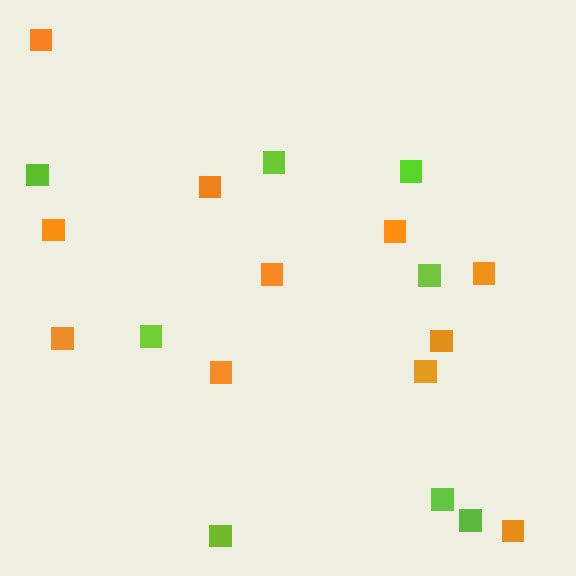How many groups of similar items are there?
There are 2 groups: one group of lime squares (8) and one group of orange squares (11).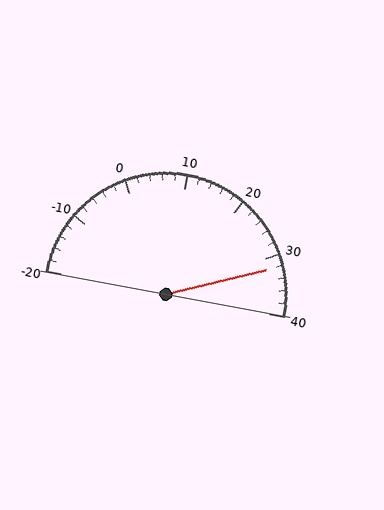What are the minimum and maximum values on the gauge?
The gauge ranges from -20 to 40.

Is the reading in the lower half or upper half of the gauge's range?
The reading is in the upper half of the range (-20 to 40).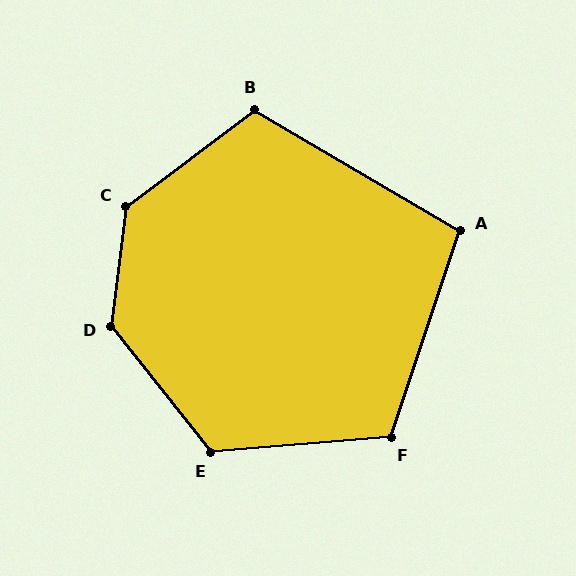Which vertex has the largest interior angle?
C, at approximately 134 degrees.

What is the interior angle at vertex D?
Approximately 134 degrees (obtuse).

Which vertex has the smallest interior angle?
A, at approximately 102 degrees.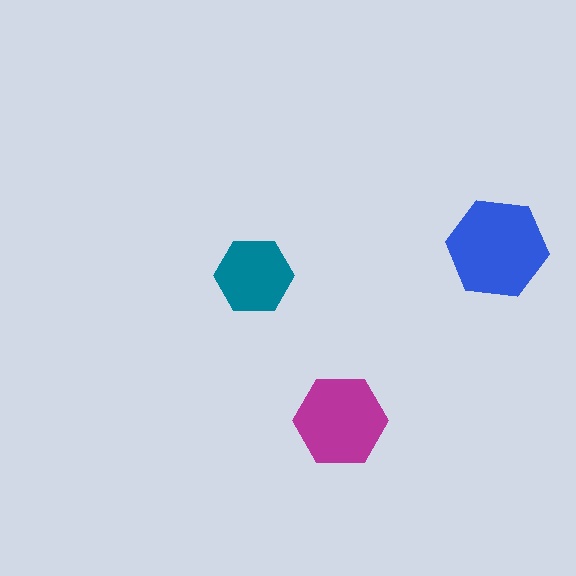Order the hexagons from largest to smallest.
the blue one, the magenta one, the teal one.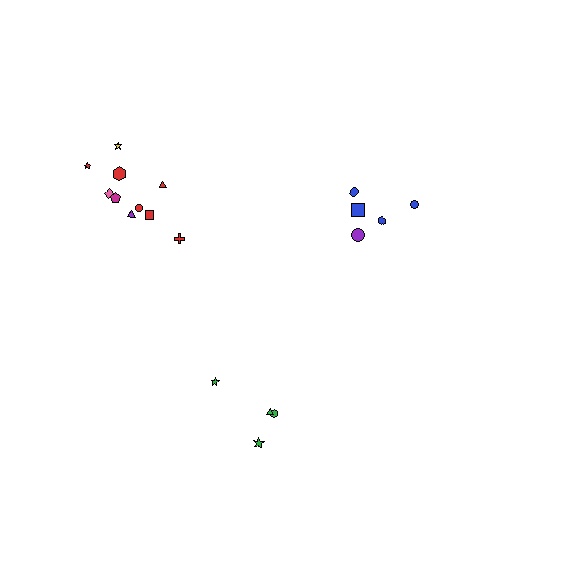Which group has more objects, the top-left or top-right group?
The top-left group.